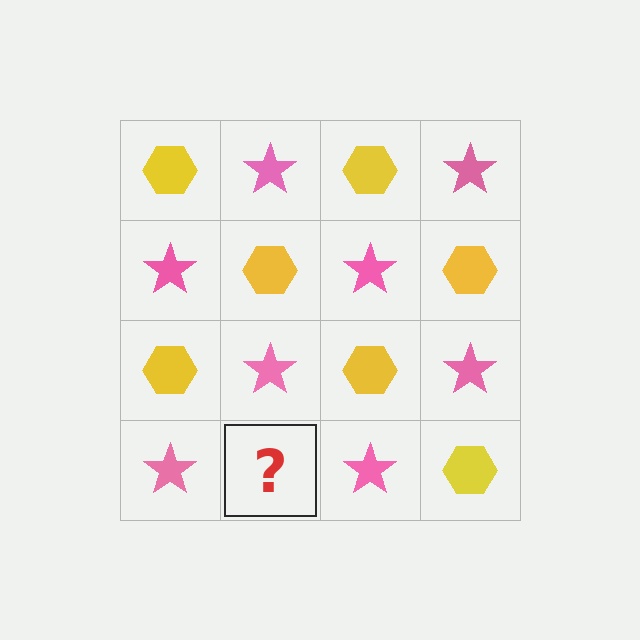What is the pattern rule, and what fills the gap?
The rule is that it alternates yellow hexagon and pink star in a checkerboard pattern. The gap should be filled with a yellow hexagon.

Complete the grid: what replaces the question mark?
The question mark should be replaced with a yellow hexagon.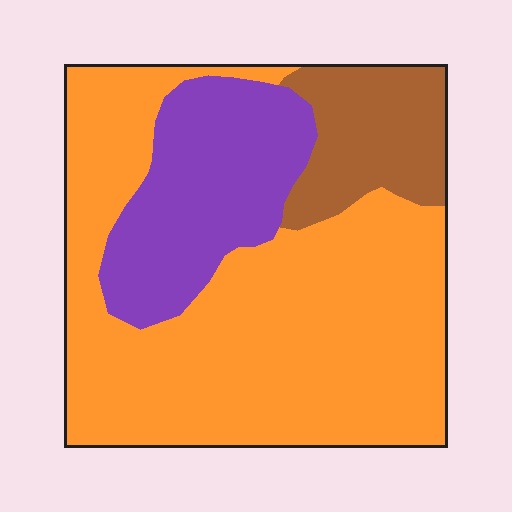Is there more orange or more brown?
Orange.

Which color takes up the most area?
Orange, at roughly 65%.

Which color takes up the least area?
Brown, at roughly 15%.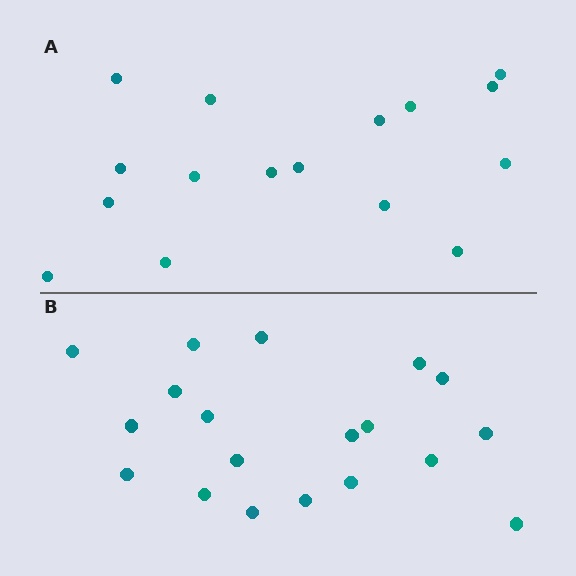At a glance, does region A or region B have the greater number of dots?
Region B (the bottom region) has more dots.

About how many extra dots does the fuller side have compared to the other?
Region B has just a few more — roughly 2 or 3 more dots than region A.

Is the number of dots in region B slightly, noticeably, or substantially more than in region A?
Region B has only slightly more — the two regions are fairly close. The ratio is roughly 1.2 to 1.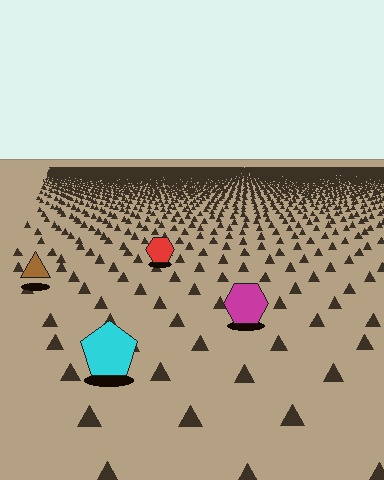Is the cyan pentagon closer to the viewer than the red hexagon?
Yes. The cyan pentagon is closer — you can tell from the texture gradient: the ground texture is coarser near it.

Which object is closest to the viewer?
The cyan pentagon is closest. The texture marks near it are larger and more spread out.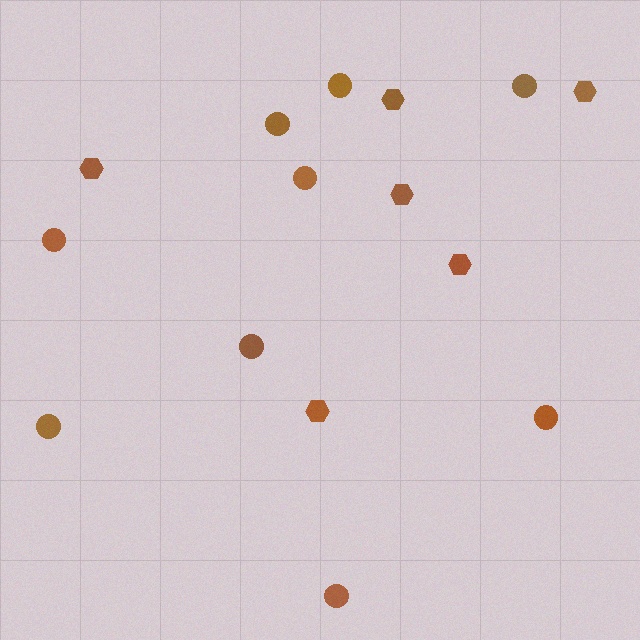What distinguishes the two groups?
There are 2 groups: one group of circles (9) and one group of hexagons (6).